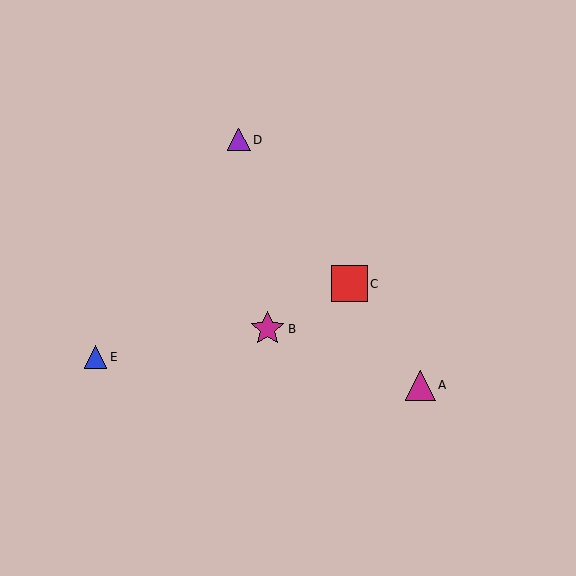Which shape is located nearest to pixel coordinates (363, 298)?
The red square (labeled C) at (349, 284) is nearest to that location.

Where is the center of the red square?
The center of the red square is at (349, 284).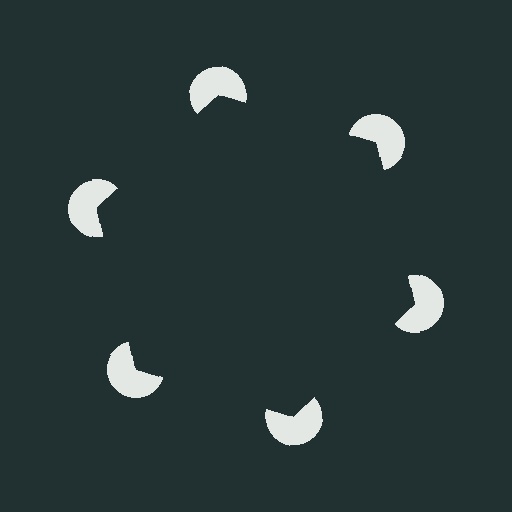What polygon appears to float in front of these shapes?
An illusory hexagon — its edges are inferred from the aligned wedge cuts in the pac-man discs, not physically drawn.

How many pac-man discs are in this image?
There are 6 — one at each vertex of the illusory hexagon.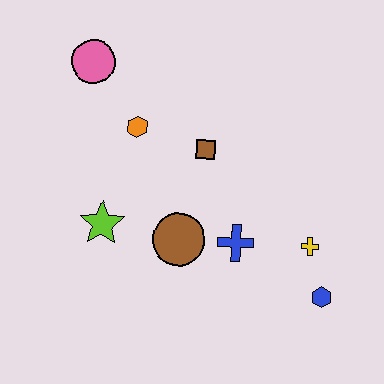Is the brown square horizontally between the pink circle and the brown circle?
No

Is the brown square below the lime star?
No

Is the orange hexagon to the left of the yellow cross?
Yes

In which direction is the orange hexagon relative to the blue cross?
The orange hexagon is above the blue cross.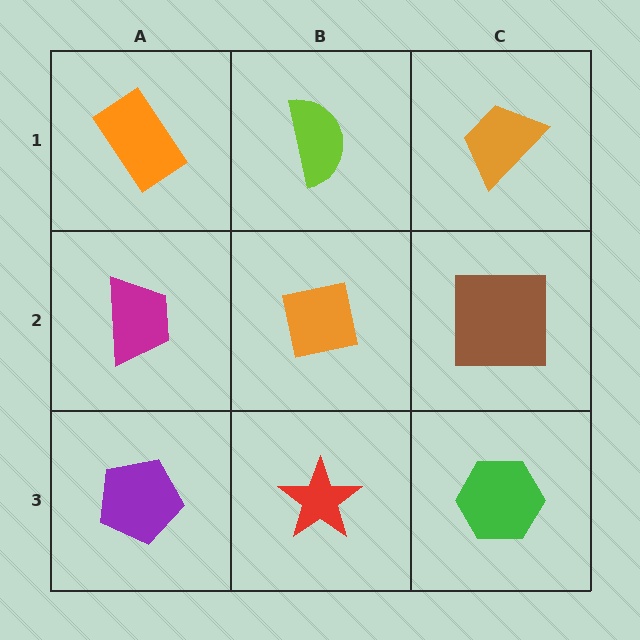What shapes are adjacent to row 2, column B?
A lime semicircle (row 1, column B), a red star (row 3, column B), a magenta trapezoid (row 2, column A), a brown square (row 2, column C).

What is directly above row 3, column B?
An orange square.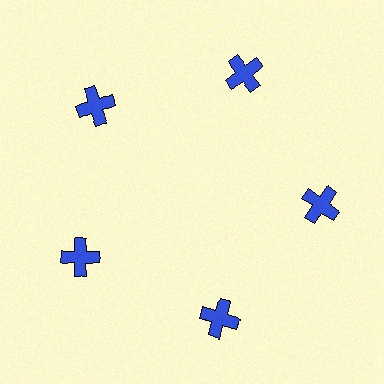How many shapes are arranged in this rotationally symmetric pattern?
There are 5 shapes, arranged in 5 groups of 1.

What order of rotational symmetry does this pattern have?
This pattern has 5-fold rotational symmetry.